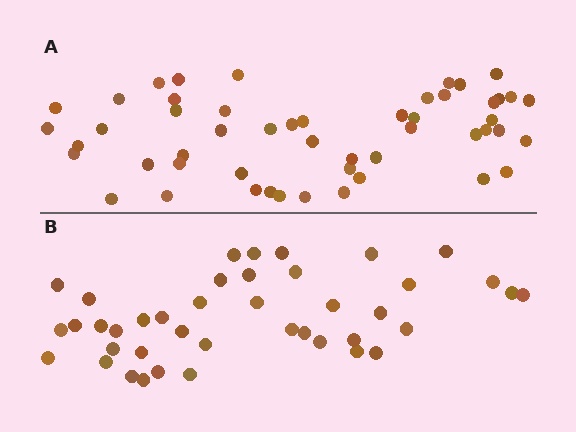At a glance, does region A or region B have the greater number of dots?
Region A (the top region) has more dots.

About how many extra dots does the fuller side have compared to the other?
Region A has roughly 10 or so more dots than region B.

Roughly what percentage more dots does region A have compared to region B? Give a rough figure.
About 25% more.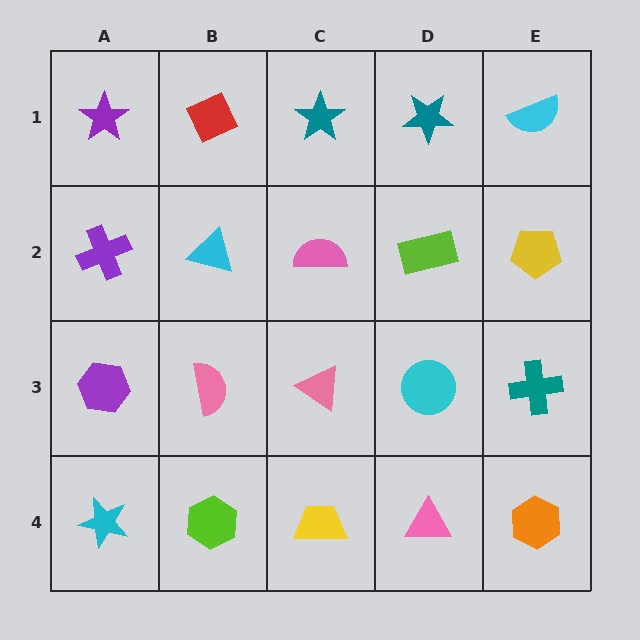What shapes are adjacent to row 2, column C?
A teal star (row 1, column C), a pink triangle (row 3, column C), a cyan triangle (row 2, column B), a lime rectangle (row 2, column D).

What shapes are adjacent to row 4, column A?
A purple hexagon (row 3, column A), a lime hexagon (row 4, column B).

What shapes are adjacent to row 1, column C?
A pink semicircle (row 2, column C), a red diamond (row 1, column B), a teal star (row 1, column D).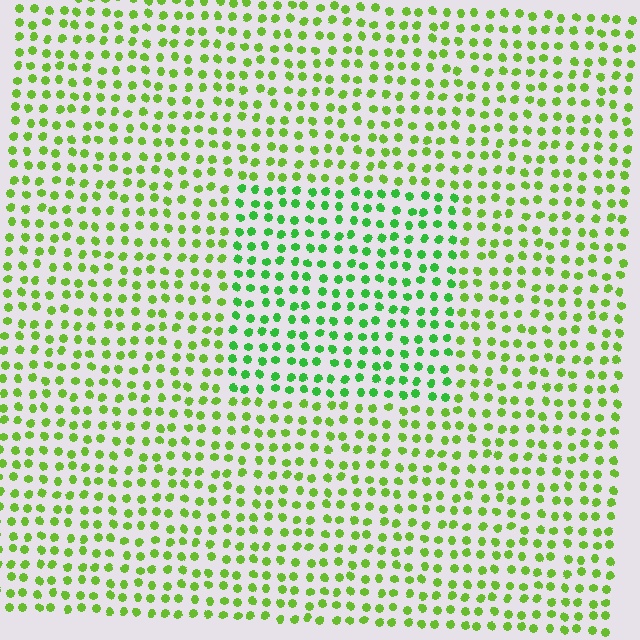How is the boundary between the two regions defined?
The boundary is defined purely by a slight shift in hue (about 28 degrees). Spacing, size, and orientation are identical on both sides.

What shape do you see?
I see a rectangle.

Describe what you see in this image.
The image is filled with small lime elements in a uniform arrangement. A rectangle-shaped region is visible where the elements are tinted to a slightly different hue, forming a subtle color boundary.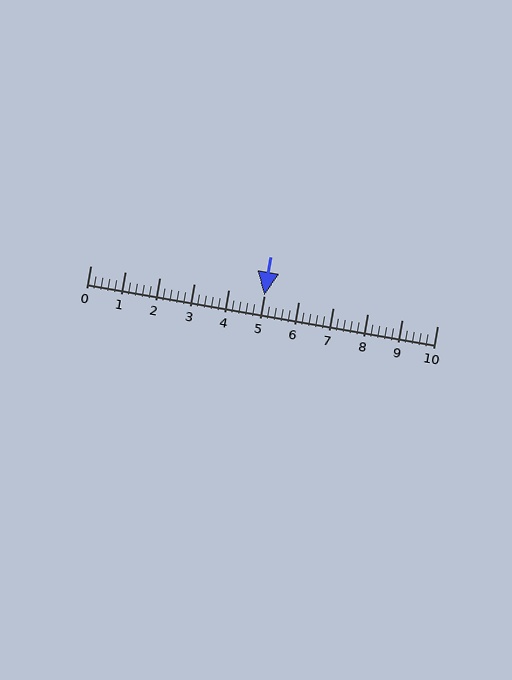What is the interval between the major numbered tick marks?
The major tick marks are spaced 1 units apart.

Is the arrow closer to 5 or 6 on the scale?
The arrow is closer to 5.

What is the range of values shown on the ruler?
The ruler shows values from 0 to 10.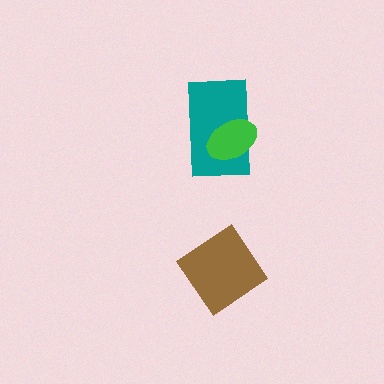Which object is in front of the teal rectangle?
The green ellipse is in front of the teal rectangle.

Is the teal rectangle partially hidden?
Yes, it is partially covered by another shape.